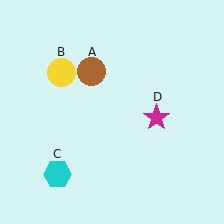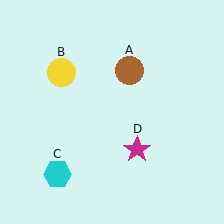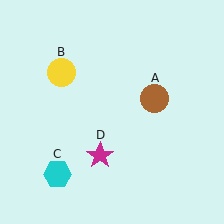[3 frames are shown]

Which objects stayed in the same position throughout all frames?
Yellow circle (object B) and cyan hexagon (object C) remained stationary.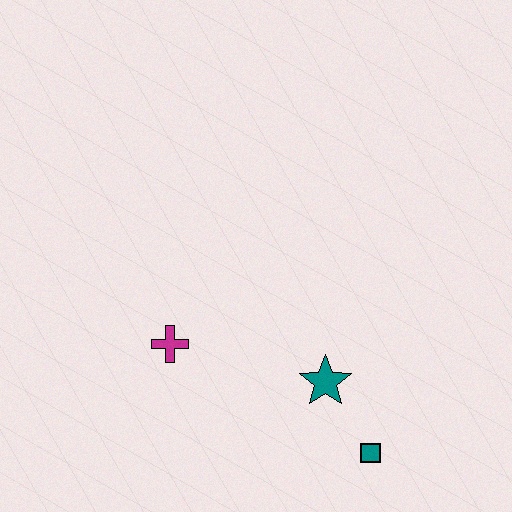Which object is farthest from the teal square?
The magenta cross is farthest from the teal square.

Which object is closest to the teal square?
The teal star is closest to the teal square.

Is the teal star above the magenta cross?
No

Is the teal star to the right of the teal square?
No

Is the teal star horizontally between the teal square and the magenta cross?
Yes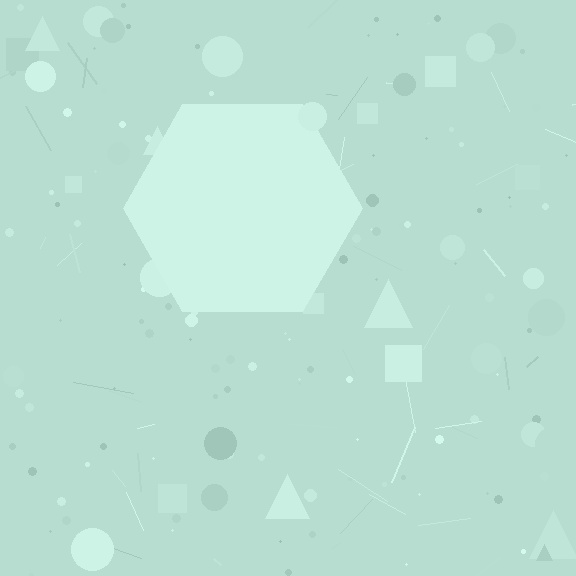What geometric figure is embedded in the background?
A hexagon is embedded in the background.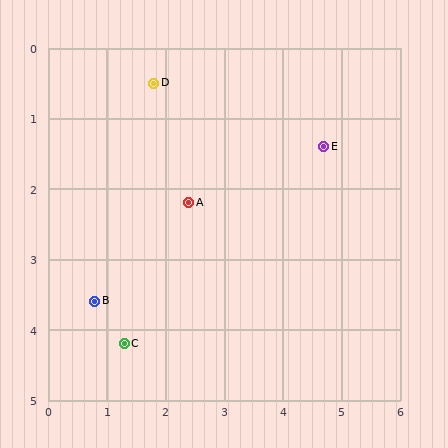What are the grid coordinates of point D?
Point D is at approximately (1.8, 0.5).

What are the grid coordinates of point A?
Point A is at approximately (2.4, 2.2).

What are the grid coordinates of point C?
Point C is at approximately (1.3, 4.2).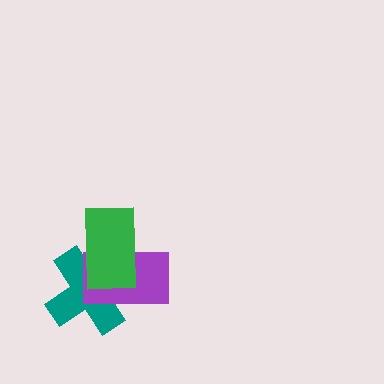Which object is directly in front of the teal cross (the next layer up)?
The purple rectangle is directly in front of the teal cross.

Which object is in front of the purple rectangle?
The green rectangle is in front of the purple rectangle.